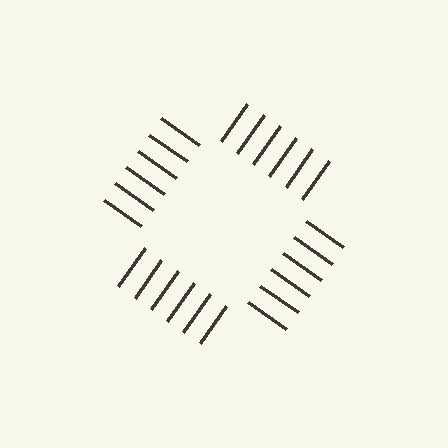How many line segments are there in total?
24 — 6 along each of the 4 edges.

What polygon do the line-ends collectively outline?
An illusory square — the line segments terminate on its edges but no continuous stroke is drawn.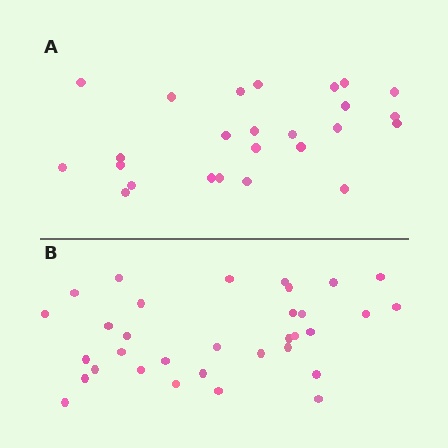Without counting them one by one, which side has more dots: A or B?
Region B (the bottom region) has more dots.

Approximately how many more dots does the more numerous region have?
Region B has roughly 8 or so more dots than region A.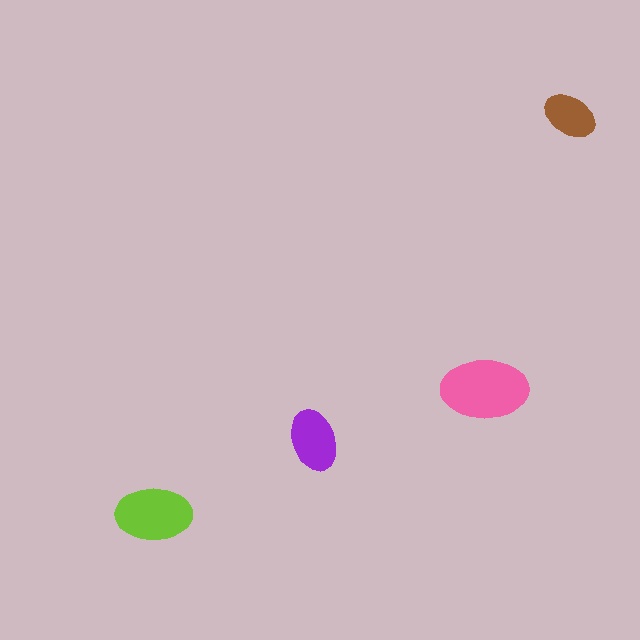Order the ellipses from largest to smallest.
the pink one, the lime one, the purple one, the brown one.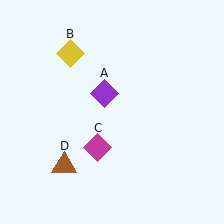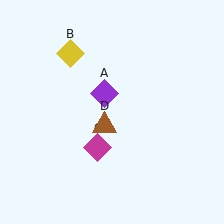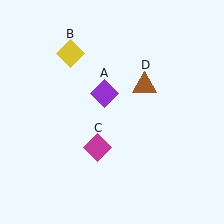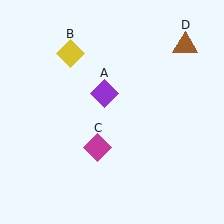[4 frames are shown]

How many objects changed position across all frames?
1 object changed position: brown triangle (object D).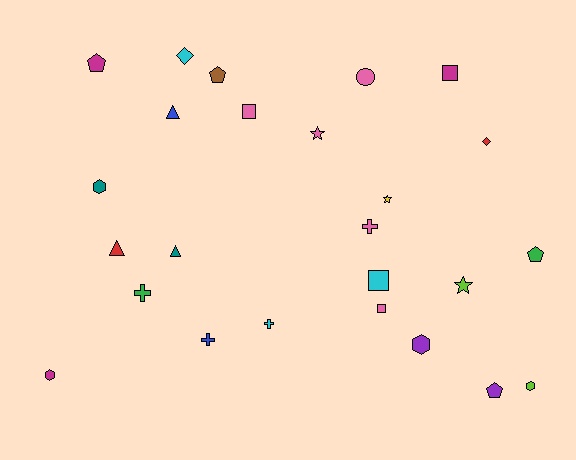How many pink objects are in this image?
There are 5 pink objects.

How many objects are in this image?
There are 25 objects.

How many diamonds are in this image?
There are 2 diamonds.